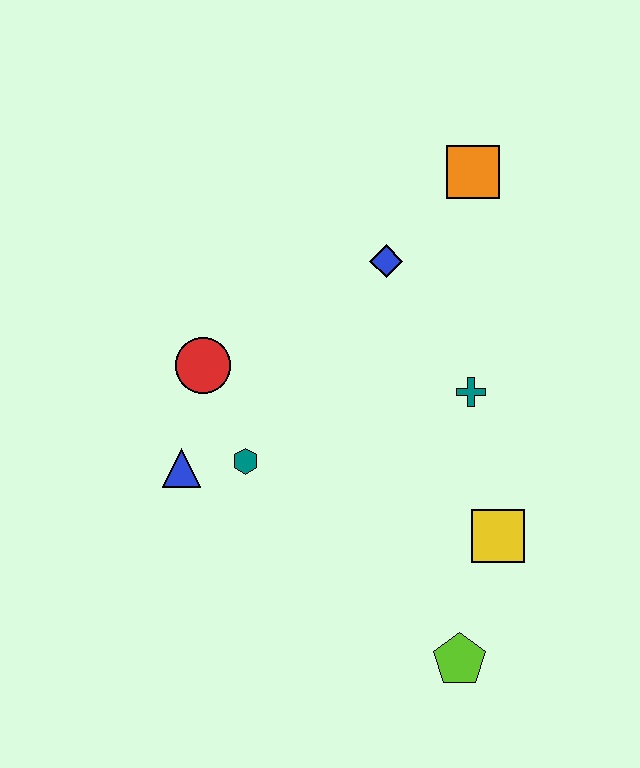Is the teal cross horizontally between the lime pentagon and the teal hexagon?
No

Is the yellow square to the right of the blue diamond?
Yes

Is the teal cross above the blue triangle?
Yes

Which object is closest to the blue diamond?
The orange square is closest to the blue diamond.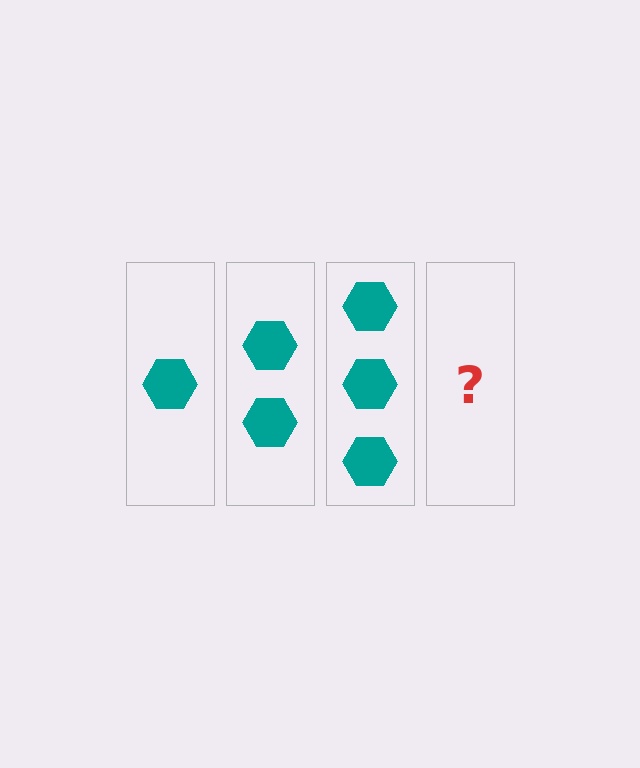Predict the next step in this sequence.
The next step is 4 hexagons.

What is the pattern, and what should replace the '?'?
The pattern is that each step adds one more hexagon. The '?' should be 4 hexagons.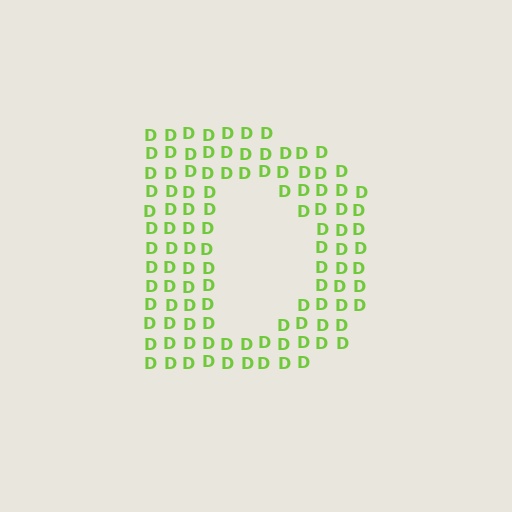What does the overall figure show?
The overall figure shows the letter D.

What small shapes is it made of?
It is made of small letter D's.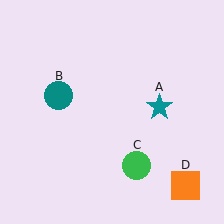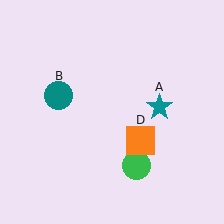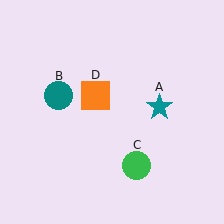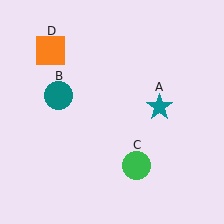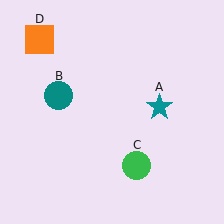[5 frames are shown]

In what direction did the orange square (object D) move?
The orange square (object D) moved up and to the left.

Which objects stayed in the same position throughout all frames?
Teal star (object A) and teal circle (object B) and green circle (object C) remained stationary.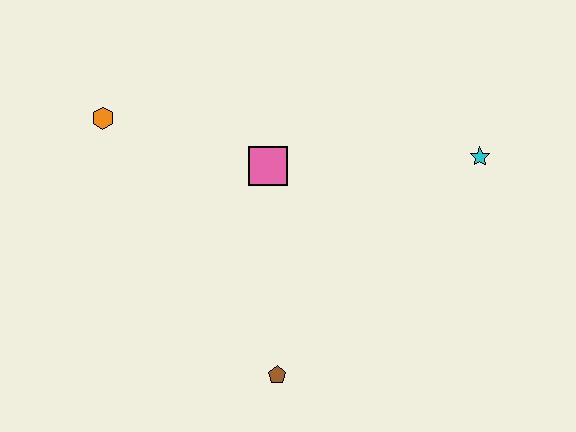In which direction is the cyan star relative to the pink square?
The cyan star is to the right of the pink square.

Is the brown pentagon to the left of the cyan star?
Yes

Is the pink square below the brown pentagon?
No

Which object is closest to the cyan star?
The pink square is closest to the cyan star.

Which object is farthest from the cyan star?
The orange hexagon is farthest from the cyan star.